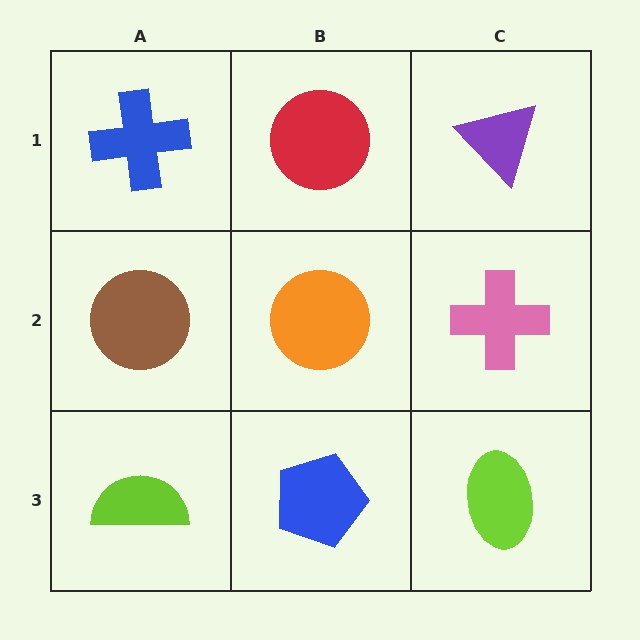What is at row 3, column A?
A lime semicircle.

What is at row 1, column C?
A purple triangle.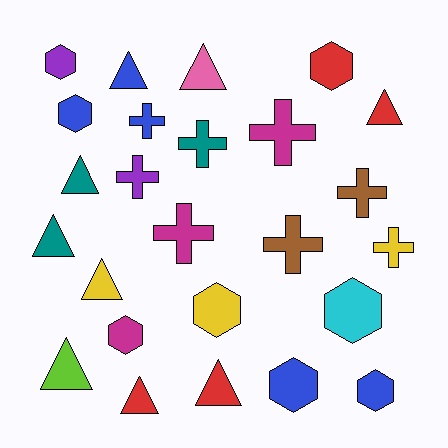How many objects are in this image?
There are 25 objects.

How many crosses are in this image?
There are 8 crosses.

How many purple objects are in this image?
There are 2 purple objects.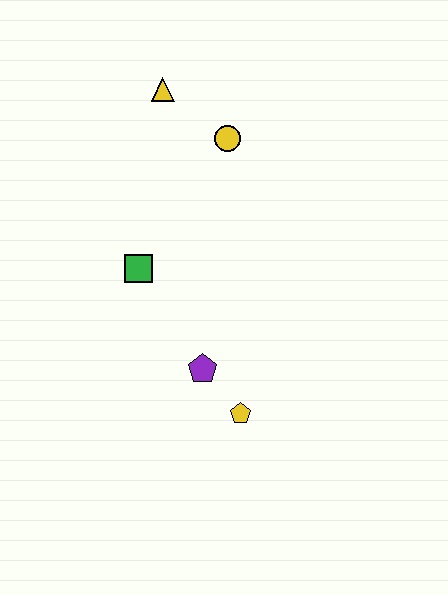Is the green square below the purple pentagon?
No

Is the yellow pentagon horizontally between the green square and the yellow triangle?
No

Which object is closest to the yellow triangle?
The yellow circle is closest to the yellow triangle.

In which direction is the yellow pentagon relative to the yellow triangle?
The yellow pentagon is below the yellow triangle.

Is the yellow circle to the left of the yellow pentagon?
Yes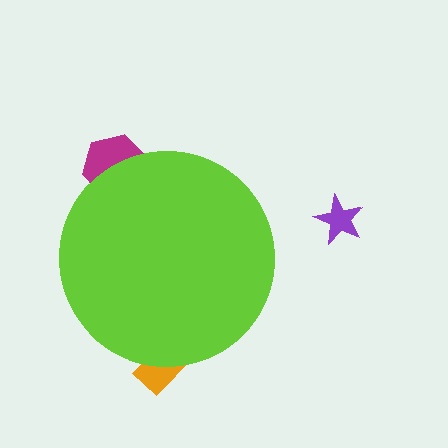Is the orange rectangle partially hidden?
Yes, the orange rectangle is partially hidden behind the lime circle.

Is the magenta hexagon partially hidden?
Yes, the magenta hexagon is partially hidden behind the lime circle.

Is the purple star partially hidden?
No, the purple star is fully visible.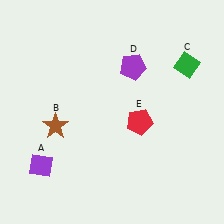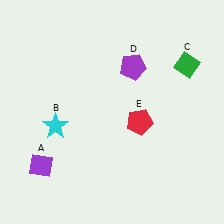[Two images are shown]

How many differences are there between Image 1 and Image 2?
There is 1 difference between the two images.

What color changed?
The star (B) changed from brown in Image 1 to cyan in Image 2.